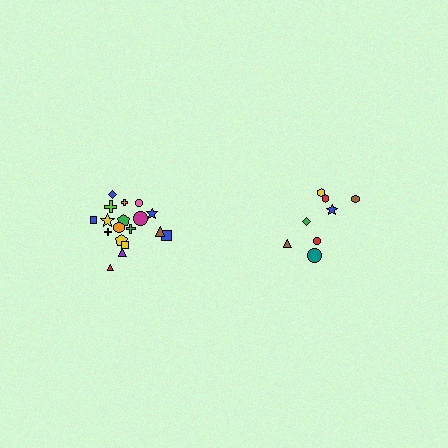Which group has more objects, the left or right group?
The left group.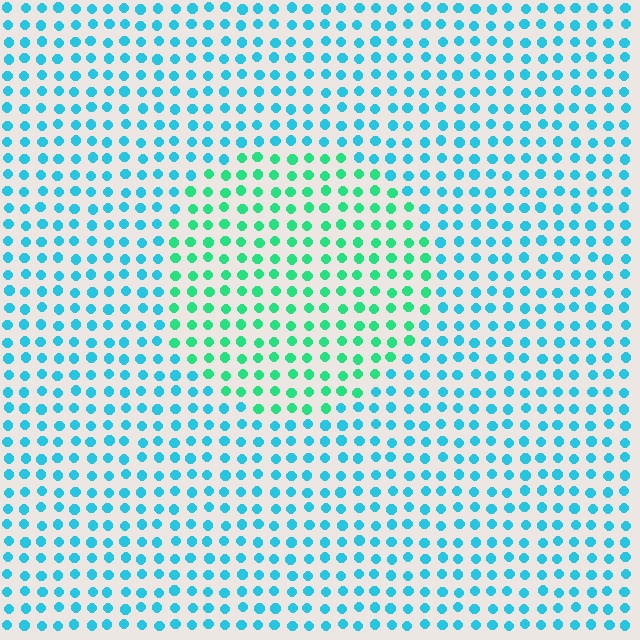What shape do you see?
I see a circle.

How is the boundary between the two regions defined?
The boundary is defined purely by a slight shift in hue (about 40 degrees). Spacing, size, and orientation are identical on both sides.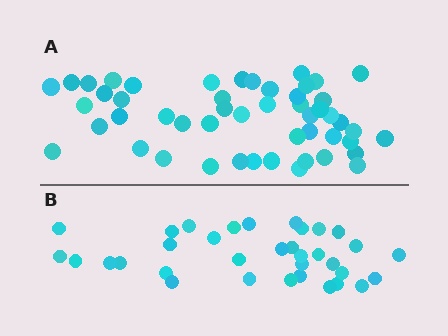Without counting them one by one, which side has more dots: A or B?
Region A (the top region) has more dots.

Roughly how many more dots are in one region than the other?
Region A has approximately 15 more dots than region B.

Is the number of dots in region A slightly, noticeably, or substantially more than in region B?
Region A has substantially more. The ratio is roughly 1.5 to 1.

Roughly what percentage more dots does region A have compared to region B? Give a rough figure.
About 45% more.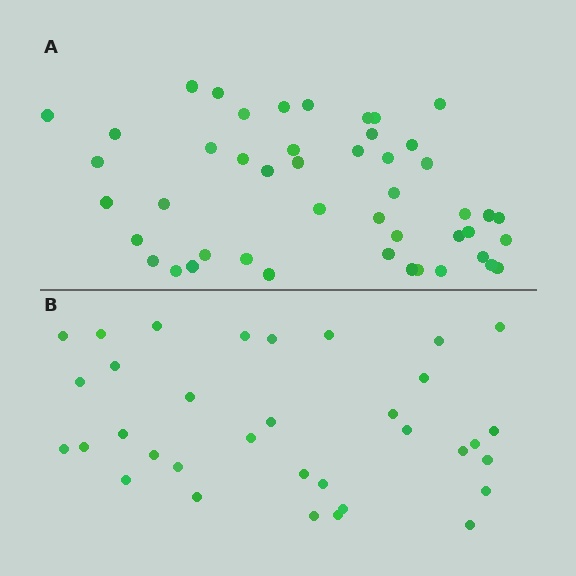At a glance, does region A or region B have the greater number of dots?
Region A (the top region) has more dots.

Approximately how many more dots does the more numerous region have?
Region A has approximately 15 more dots than region B.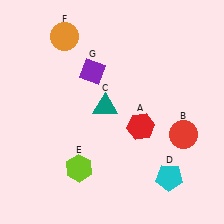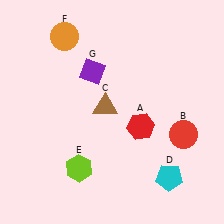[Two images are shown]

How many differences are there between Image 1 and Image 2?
There is 1 difference between the two images.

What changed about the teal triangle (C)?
In Image 1, C is teal. In Image 2, it changed to brown.